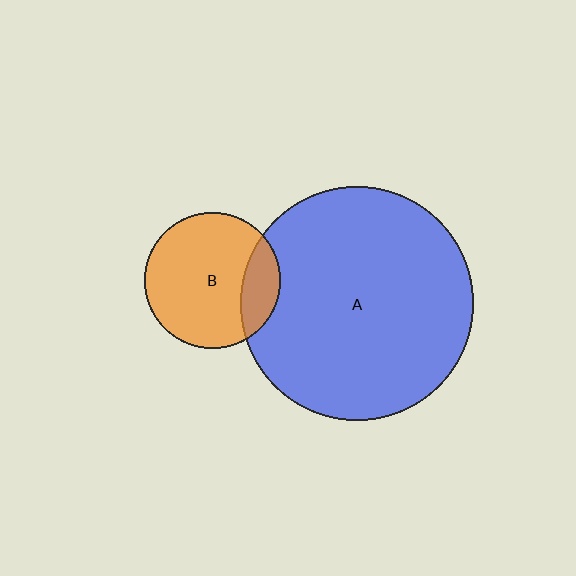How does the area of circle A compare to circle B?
Approximately 2.9 times.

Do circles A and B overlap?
Yes.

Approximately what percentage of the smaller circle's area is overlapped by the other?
Approximately 20%.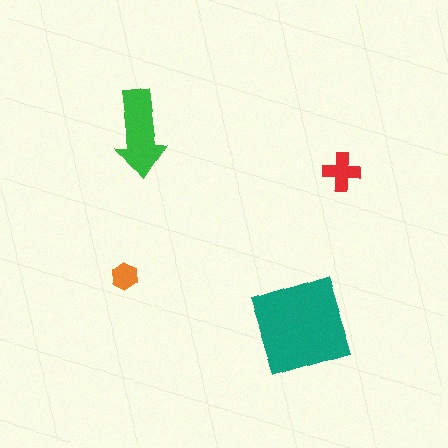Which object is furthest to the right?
The red cross is rightmost.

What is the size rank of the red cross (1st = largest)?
3rd.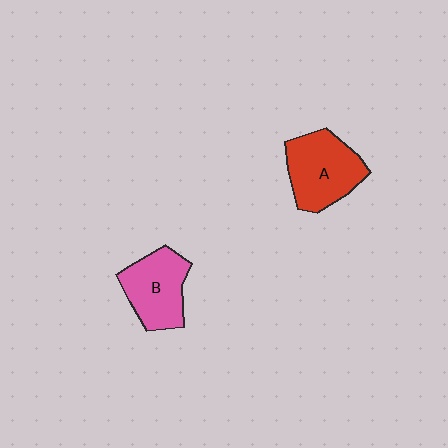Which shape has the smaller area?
Shape B (pink).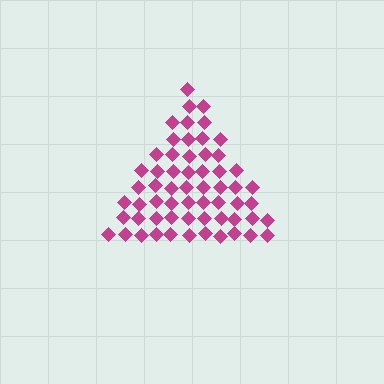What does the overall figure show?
The overall figure shows a triangle.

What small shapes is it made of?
It is made of small diamonds.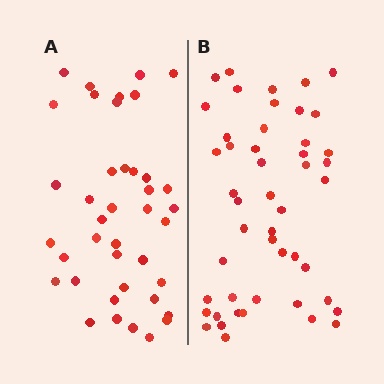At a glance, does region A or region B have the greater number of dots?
Region B (the right region) has more dots.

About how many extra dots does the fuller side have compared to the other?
Region B has roughly 8 or so more dots than region A.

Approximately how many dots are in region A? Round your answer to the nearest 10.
About 40 dots.